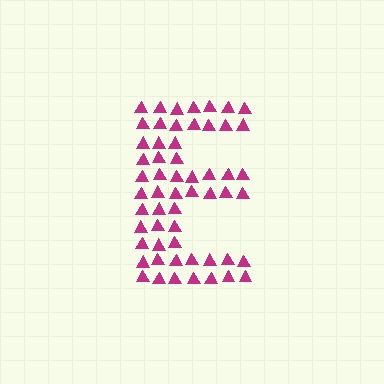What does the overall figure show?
The overall figure shows the letter E.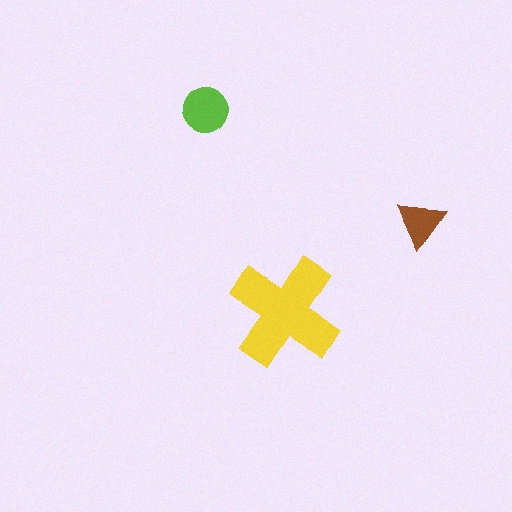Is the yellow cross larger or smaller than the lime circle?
Larger.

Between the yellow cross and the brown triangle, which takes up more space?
The yellow cross.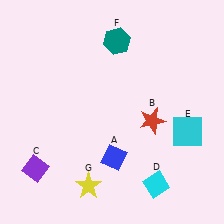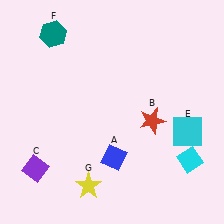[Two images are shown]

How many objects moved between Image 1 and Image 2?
2 objects moved between the two images.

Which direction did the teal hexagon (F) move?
The teal hexagon (F) moved left.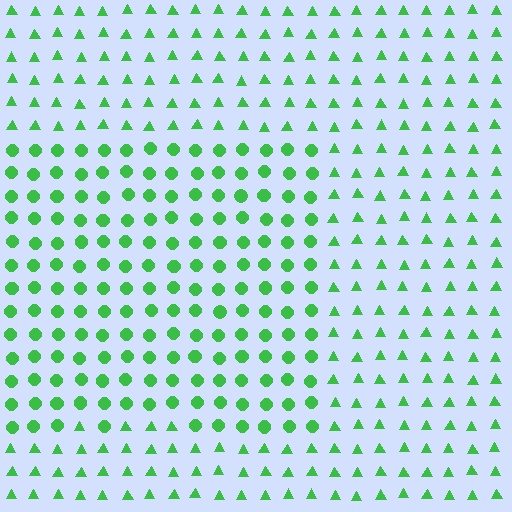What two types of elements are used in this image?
The image uses circles inside the rectangle region and triangles outside it.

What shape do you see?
I see a rectangle.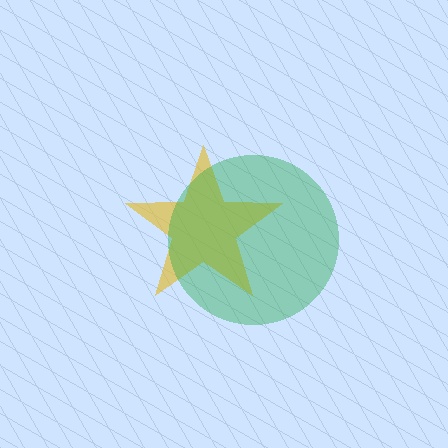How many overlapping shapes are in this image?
There are 2 overlapping shapes in the image.